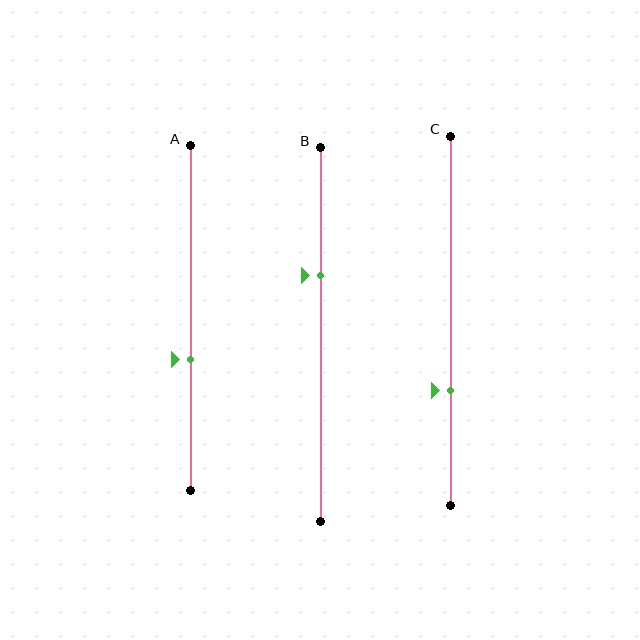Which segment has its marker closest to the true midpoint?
Segment A has its marker closest to the true midpoint.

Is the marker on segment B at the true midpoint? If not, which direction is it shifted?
No, the marker on segment B is shifted upward by about 16% of the segment length.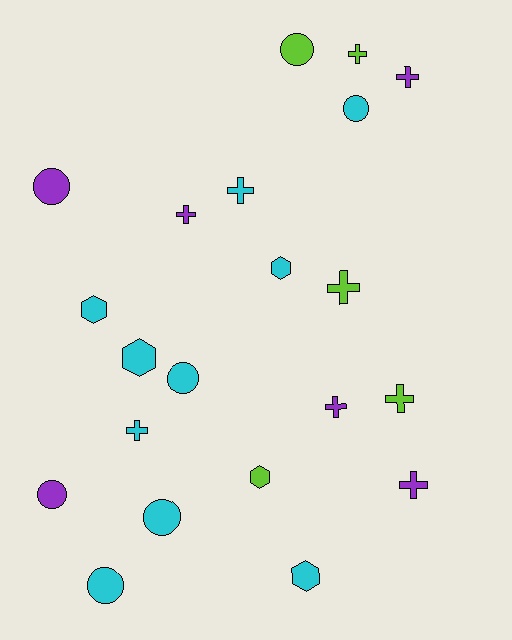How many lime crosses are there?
There are 3 lime crosses.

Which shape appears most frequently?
Cross, with 9 objects.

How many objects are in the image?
There are 21 objects.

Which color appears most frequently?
Cyan, with 10 objects.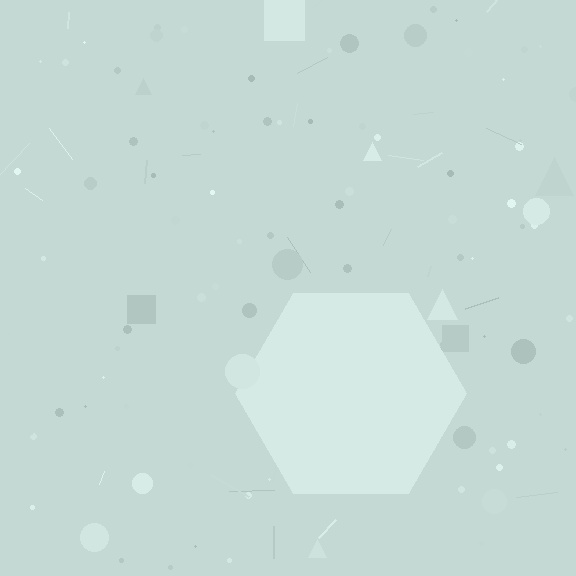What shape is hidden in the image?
A hexagon is hidden in the image.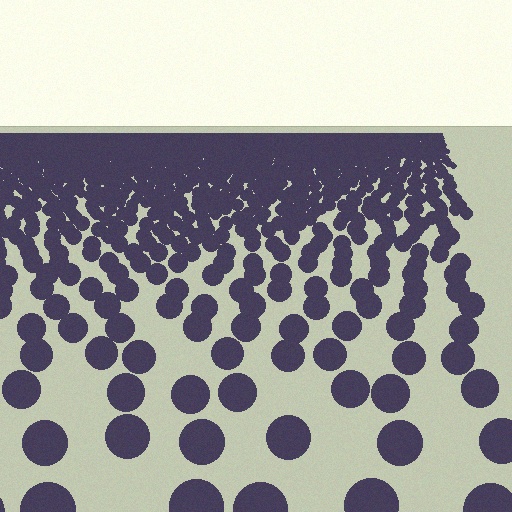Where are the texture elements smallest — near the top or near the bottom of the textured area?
Near the top.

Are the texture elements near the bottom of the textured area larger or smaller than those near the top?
Larger. Near the bottom, elements are closer to the viewer and appear at a bigger on-screen size.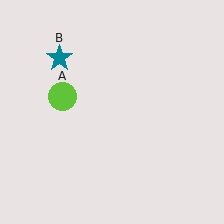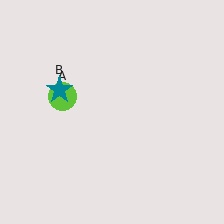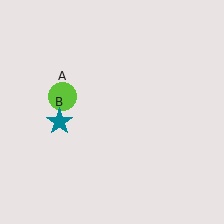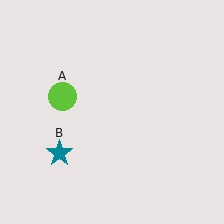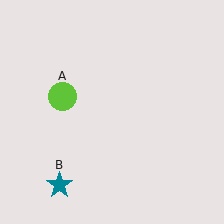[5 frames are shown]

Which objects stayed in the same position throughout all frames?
Lime circle (object A) remained stationary.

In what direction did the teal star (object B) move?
The teal star (object B) moved down.